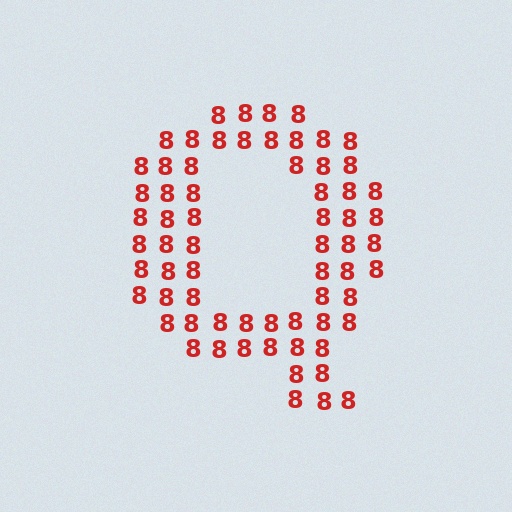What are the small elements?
The small elements are digit 8's.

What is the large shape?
The large shape is the letter Q.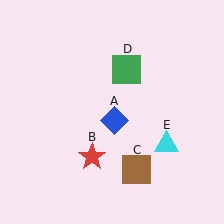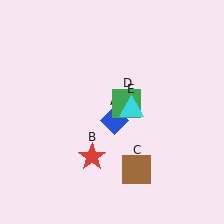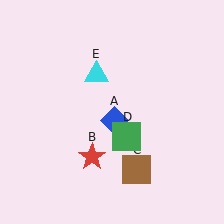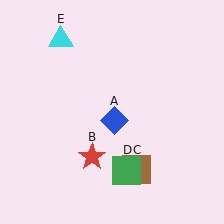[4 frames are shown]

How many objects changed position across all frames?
2 objects changed position: green square (object D), cyan triangle (object E).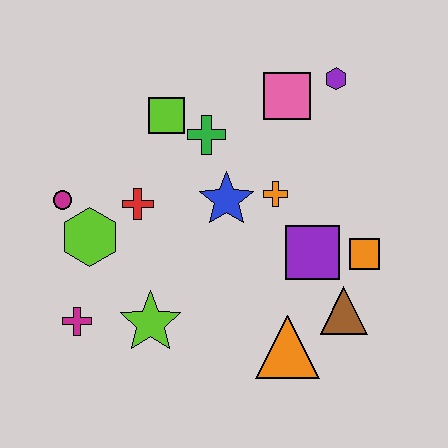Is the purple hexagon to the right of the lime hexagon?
Yes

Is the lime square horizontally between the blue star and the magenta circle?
Yes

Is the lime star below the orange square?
Yes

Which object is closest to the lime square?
The green cross is closest to the lime square.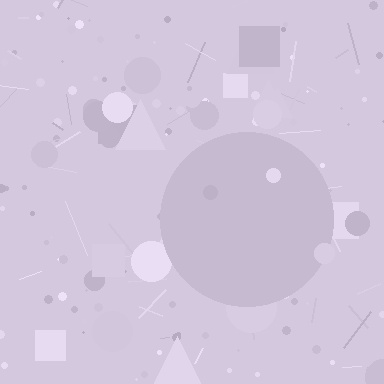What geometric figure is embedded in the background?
A circle is embedded in the background.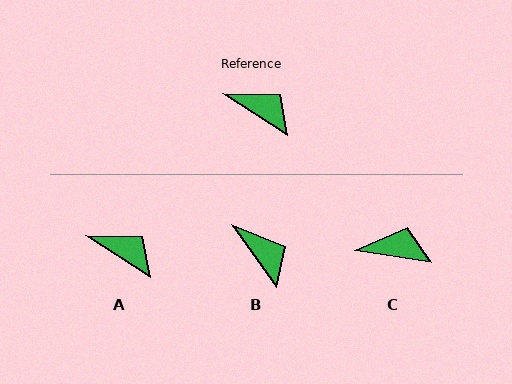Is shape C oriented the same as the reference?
No, it is off by about 25 degrees.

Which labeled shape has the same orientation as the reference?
A.